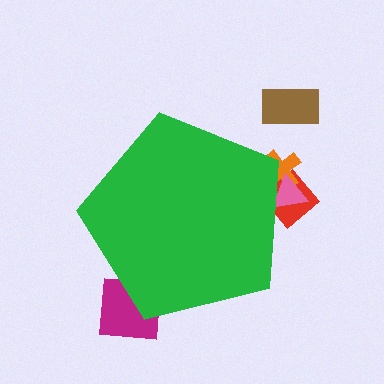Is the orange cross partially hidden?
Yes, the orange cross is partially hidden behind the green pentagon.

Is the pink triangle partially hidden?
Yes, the pink triangle is partially hidden behind the green pentagon.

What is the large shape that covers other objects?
A green pentagon.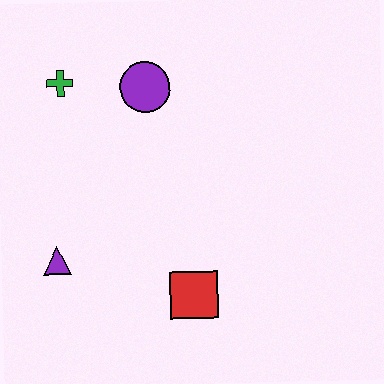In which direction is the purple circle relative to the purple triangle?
The purple circle is above the purple triangle.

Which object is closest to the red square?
The purple triangle is closest to the red square.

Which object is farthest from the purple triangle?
The purple circle is farthest from the purple triangle.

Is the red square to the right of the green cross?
Yes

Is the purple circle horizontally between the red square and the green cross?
Yes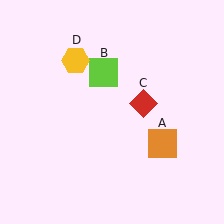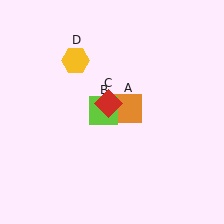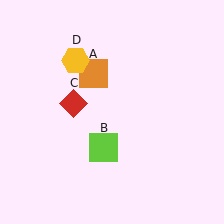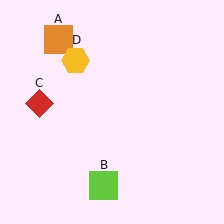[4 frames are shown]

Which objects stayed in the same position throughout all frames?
Yellow hexagon (object D) remained stationary.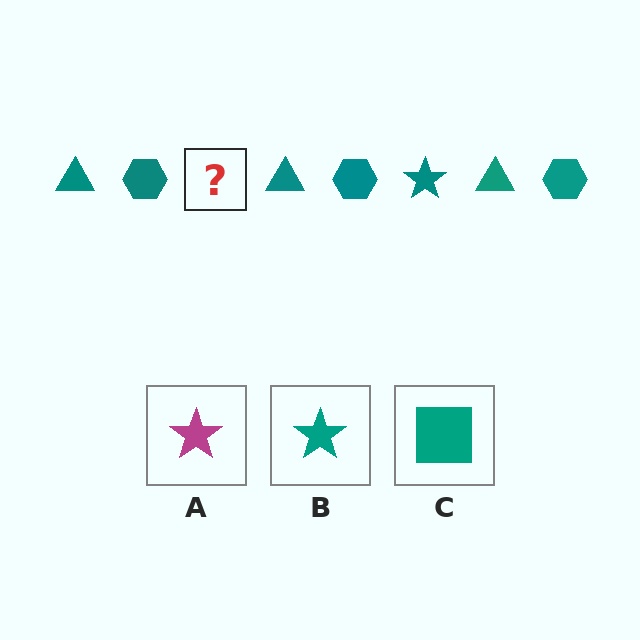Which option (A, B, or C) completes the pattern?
B.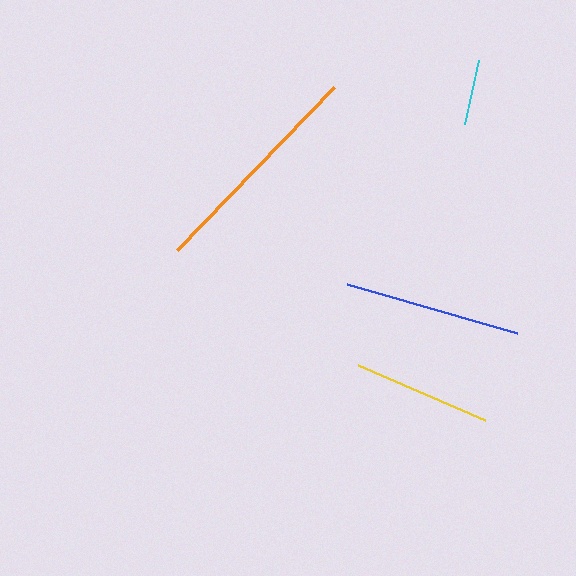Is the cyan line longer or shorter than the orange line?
The orange line is longer than the cyan line.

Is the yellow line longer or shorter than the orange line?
The orange line is longer than the yellow line.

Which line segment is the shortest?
The cyan line is the shortest at approximately 65 pixels.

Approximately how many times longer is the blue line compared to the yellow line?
The blue line is approximately 1.3 times the length of the yellow line.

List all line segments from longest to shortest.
From longest to shortest: orange, blue, yellow, cyan.